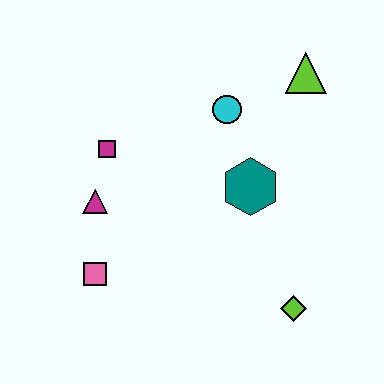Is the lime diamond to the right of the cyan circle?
Yes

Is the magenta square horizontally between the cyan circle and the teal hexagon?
No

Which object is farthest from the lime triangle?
The pink square is farthest from the lime triangle.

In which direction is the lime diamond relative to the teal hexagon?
The lime diamond is below the teal hexagon.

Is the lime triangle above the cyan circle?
Yes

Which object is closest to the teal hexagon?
The cyan circle is closest to the teal hexagon.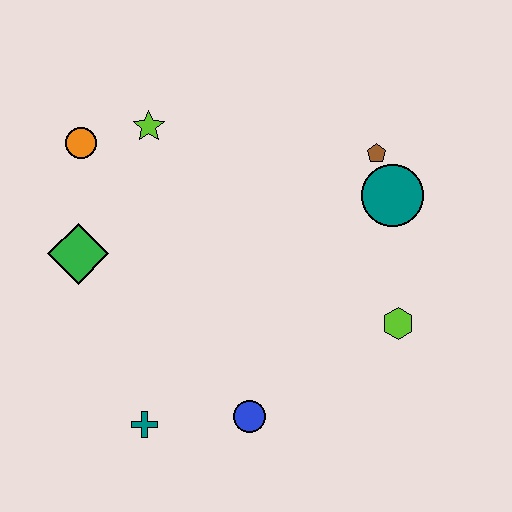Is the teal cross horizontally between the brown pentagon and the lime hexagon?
No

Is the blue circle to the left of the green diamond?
No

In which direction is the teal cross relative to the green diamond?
The teal cross is below the green diamond.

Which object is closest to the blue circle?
The teal cross is closest to the blue circle.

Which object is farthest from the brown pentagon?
The teal cross is farthest from the brown pentagon.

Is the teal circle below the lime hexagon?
No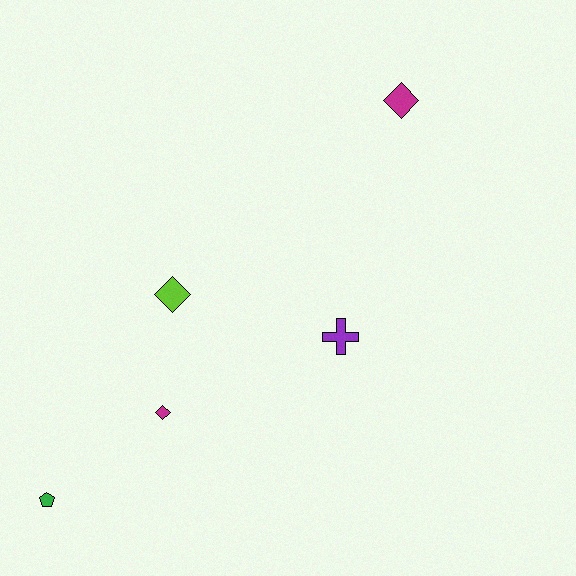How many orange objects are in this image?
There are no orange objects.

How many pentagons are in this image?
There is 1 pentagon.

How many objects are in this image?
There are 5 objects.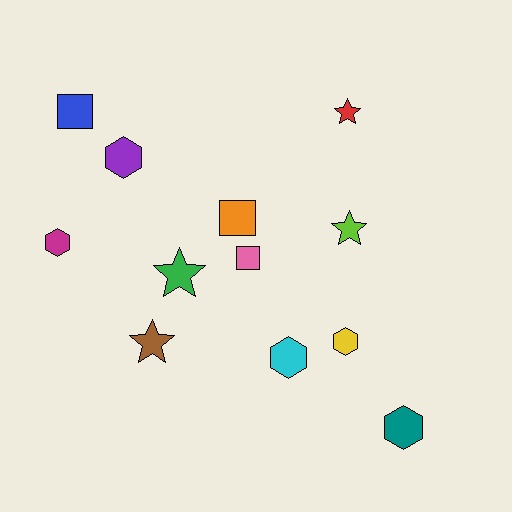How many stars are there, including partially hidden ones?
There are 4 stars.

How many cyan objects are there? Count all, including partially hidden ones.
There is 1 cyan object.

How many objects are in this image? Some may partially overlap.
There are 12 objects.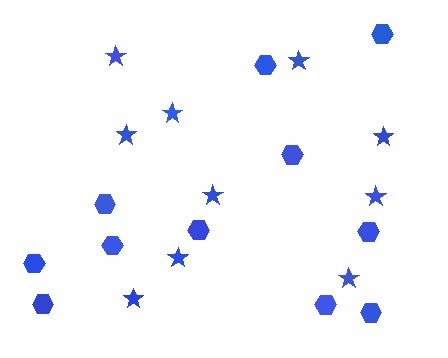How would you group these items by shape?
There are 2 groups: one group of stars (10) and one group of hexagons (11).